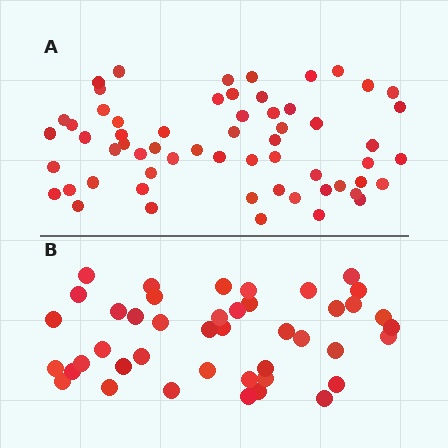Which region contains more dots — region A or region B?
Region A (the top region) has more dots.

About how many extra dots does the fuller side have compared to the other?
Region A has approximately 15 more dots than region B.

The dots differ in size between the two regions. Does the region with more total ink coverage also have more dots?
No. Region B has more total ink coverage because its dots are larger, but region A actually contains more individual dots. Total area can be misleading — the number of items is what matters here.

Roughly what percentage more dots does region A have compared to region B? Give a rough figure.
About 40% more.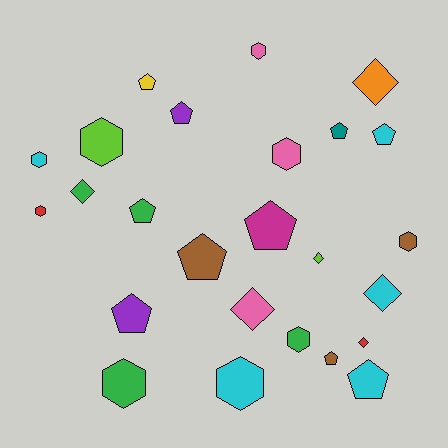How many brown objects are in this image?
There are 3 brown objects.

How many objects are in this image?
There are 25 objects.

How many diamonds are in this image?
There are 6 diamonds.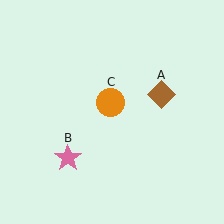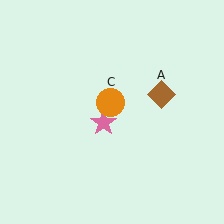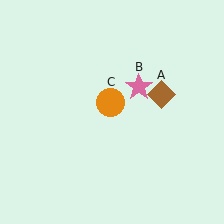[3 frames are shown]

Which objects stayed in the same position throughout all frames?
Brown diamond (object A) and orange circle (object C) remained stationary.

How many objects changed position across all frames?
1 object changed position: pink star (object B).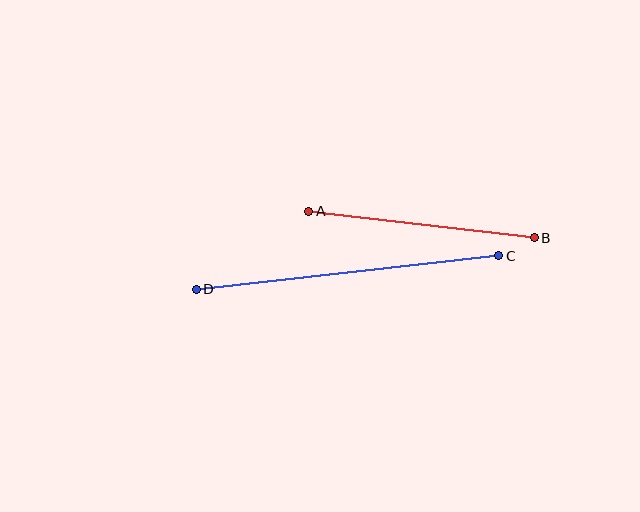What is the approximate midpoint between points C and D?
The midpoint is at approximately (347, 272) pixels.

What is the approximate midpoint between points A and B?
The midpoint is at approximately (422, 225) pixels.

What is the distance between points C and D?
The distance is approximately 304 pixels.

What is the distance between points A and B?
The distance is approximately 227 pixels.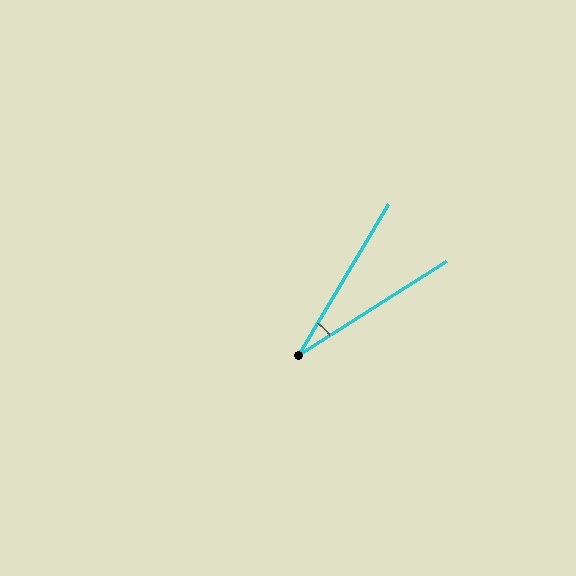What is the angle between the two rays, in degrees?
Approximately 27 degrees.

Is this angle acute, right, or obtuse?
It is acute.